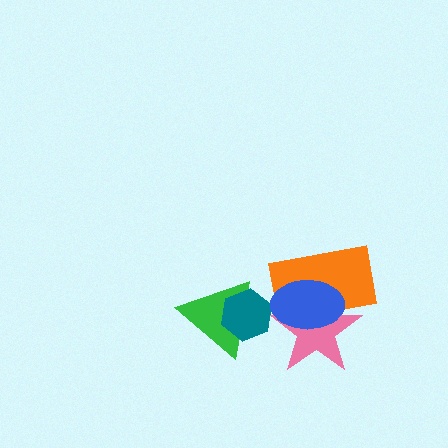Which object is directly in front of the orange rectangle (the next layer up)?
The pink star is directly in front of the orange rectangle.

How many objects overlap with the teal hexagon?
1 object overlaps with the teal hexagon.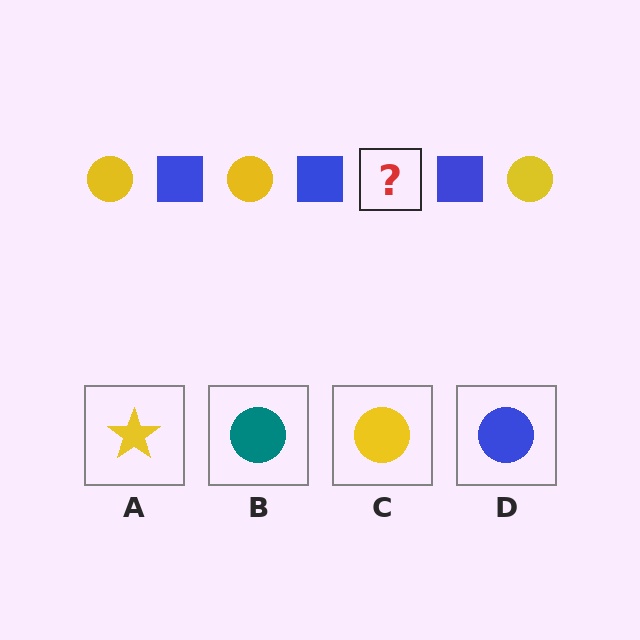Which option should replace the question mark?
Option C.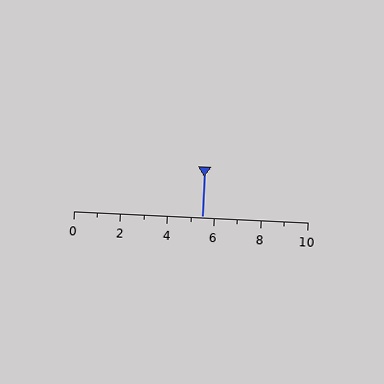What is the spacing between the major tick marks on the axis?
The major ticks are spaced 2 apart.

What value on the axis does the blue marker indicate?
The marker indicates approximately 5.5.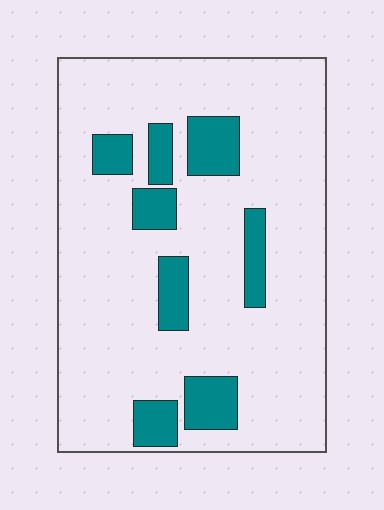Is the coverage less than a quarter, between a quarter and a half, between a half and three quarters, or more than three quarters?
Less than a quarter.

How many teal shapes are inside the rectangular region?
8.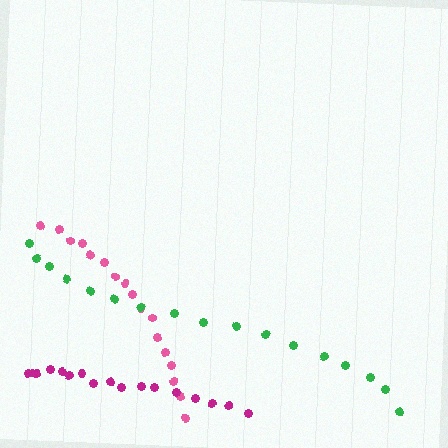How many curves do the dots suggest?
There are 3 distinct paths.